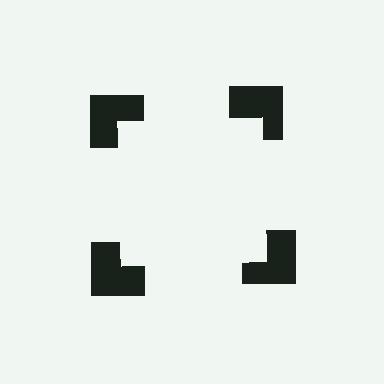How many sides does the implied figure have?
4 sides.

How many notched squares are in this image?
There are 4 — one at each vertex of the illusory square.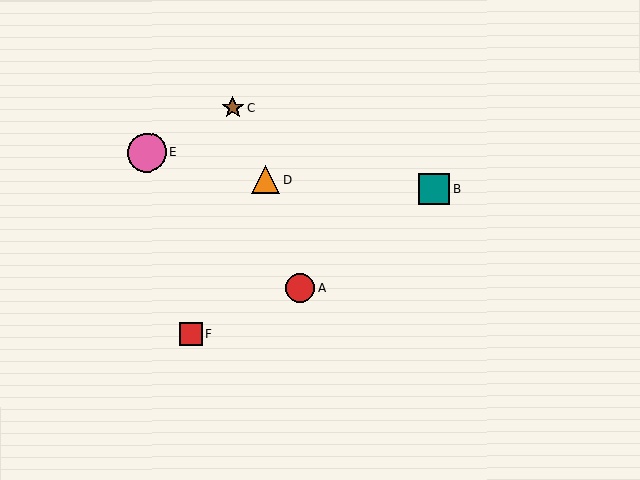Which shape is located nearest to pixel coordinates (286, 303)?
The red circle (labeled A) at (300, 288) is nearest to that location.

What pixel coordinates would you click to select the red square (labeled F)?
Click at (191, 334) to select the red square F.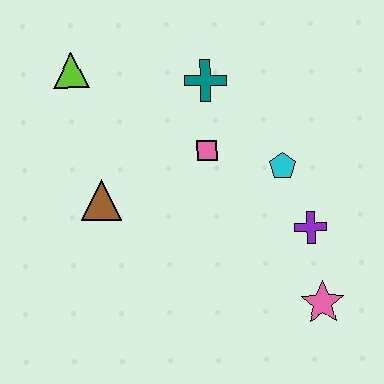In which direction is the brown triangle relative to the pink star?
The brown triangle is to the left of the pink star.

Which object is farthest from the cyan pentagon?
The lime triangle is farthest from the cyan pentagon.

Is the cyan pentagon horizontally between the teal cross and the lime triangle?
No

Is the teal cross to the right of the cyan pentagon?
No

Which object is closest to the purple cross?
The cyan pentagon is closest to the purple cross.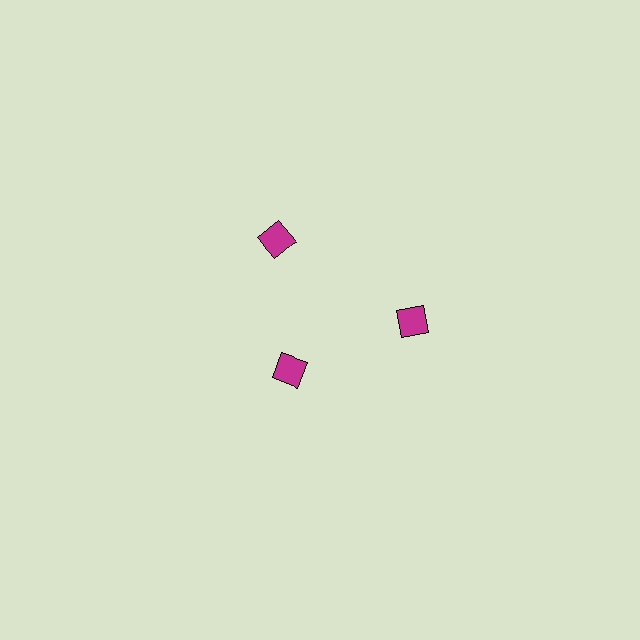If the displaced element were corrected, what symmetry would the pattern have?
It would have 3-fold rotational symmetry — the pattern would map onto itself every 120 degrees.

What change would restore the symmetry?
The symmetry would be restored by moving it outward, back onto the ring so that all 3 squares sit at equal angles and equal distance from the center.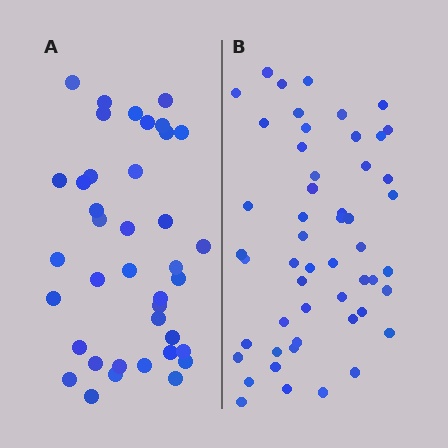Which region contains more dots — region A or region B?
Region B (the right region) has more dots.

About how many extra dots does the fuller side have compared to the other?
Region B has approximately 15 more dots than region A.